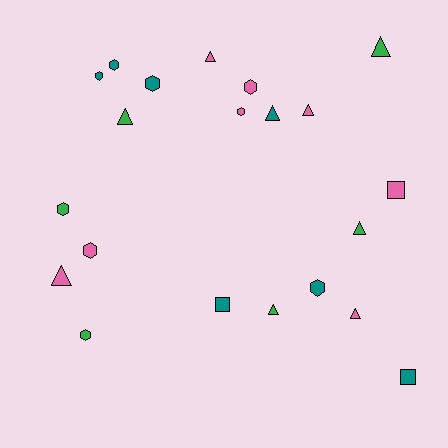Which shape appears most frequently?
Hexagon, with 9 objects.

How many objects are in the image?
There are 21 objects.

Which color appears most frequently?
Pink, with 8 objects.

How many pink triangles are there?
There are 4 pink triangles.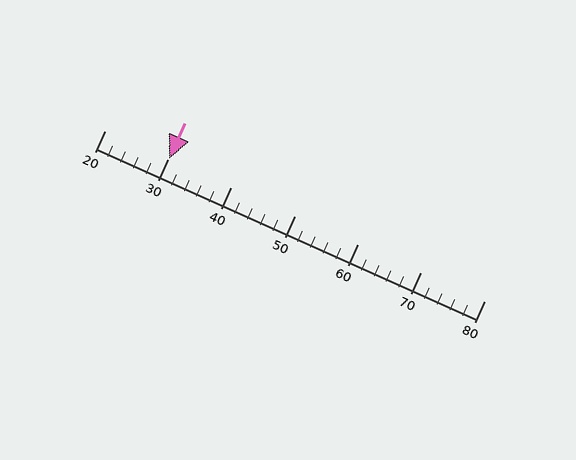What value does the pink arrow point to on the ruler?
The pink arrow points to approximately 30.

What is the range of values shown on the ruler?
The ruler shows values from 20 to 80.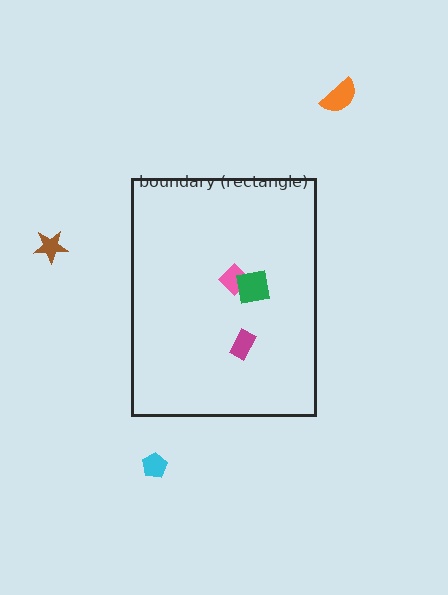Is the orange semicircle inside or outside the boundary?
Outside.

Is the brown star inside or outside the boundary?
Outside.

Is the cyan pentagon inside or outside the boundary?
Outside.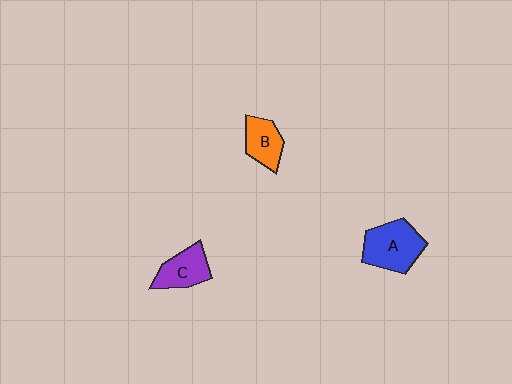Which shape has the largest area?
Shape A (blue).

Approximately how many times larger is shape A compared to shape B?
Approximately 1.6 times.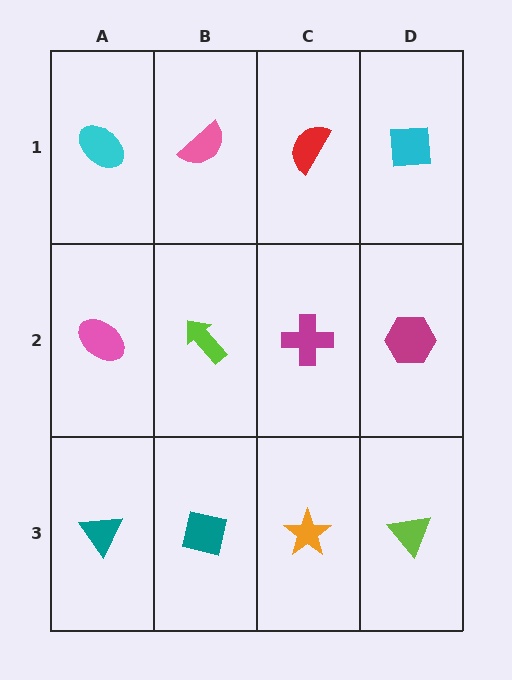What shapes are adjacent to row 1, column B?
A lime arrow (row 2, column B), a cyan ellipse (row 1, column A), a red semicircle (row 1, column C).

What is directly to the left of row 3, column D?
An orange star.